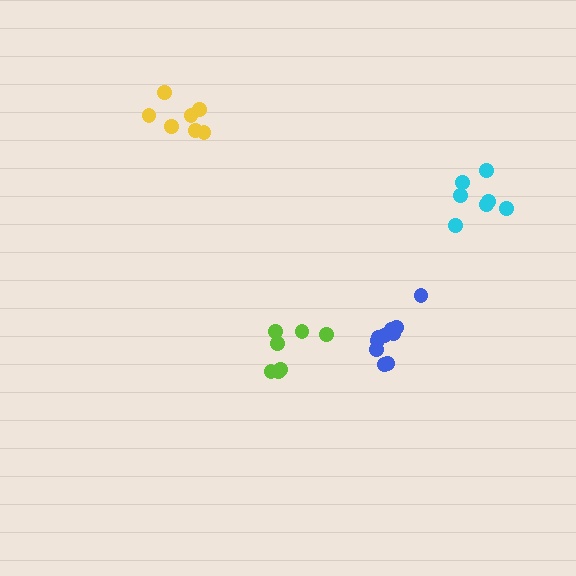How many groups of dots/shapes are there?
There are 4 groups.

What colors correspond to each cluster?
The clusters are colored: lime, cyan, blue, yellow.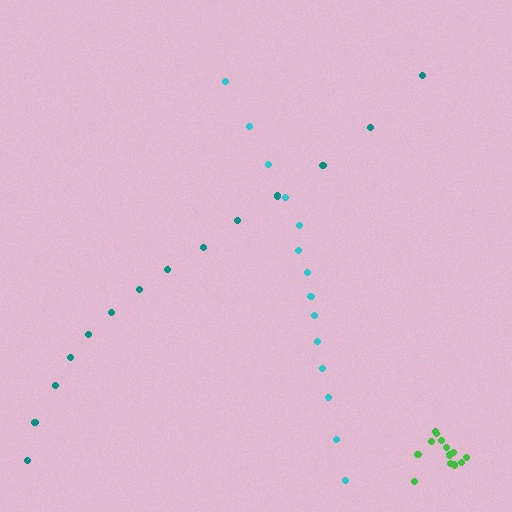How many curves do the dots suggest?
There are 3 distinct paths.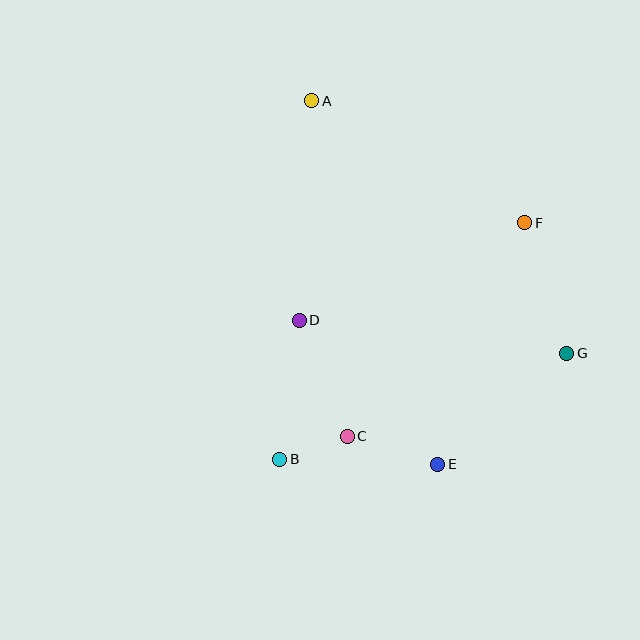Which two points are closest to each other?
Points B and C are closest to each other.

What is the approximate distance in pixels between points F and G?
The distance between F and G is approximately 137 pixels.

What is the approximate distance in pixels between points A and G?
The distance between A and G is approximately 359 pixels.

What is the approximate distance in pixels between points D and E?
The distance between D and E is approximately 200 pixels.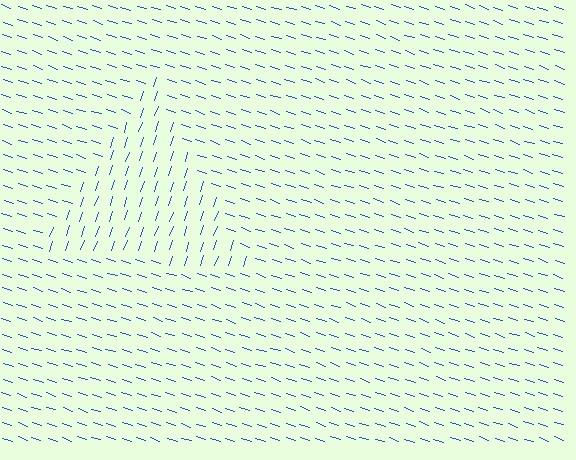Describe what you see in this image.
The image is filled with small blue line segments. A triangle region in the image has lines oriented differently from the surrounding lines, creating a visible texture boundary.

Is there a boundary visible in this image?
Yes, there is a texture boundary formed by a change in line orientation.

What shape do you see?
I see a triangle.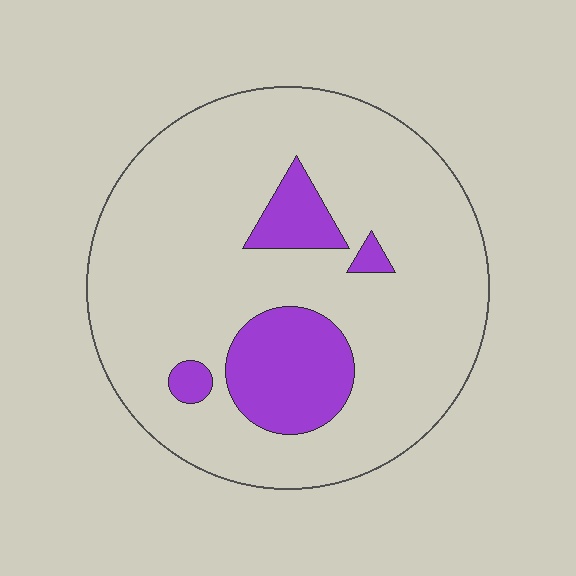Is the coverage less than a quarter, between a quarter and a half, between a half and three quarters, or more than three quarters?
Less than a quarter.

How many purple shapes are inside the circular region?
4.